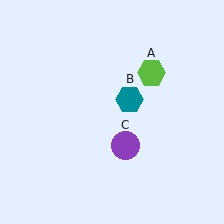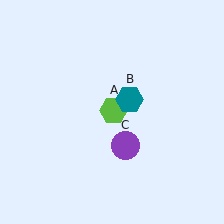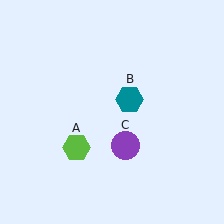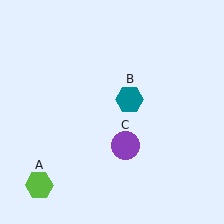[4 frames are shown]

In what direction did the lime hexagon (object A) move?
The lime hexagon (object A) moved down and to the left.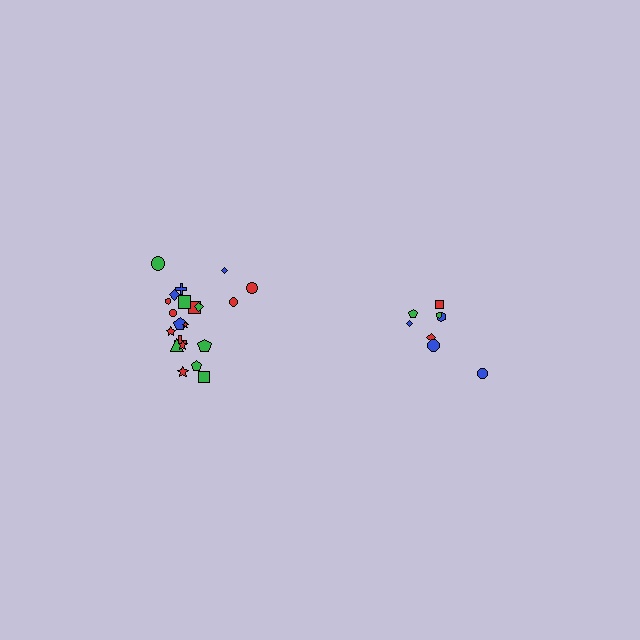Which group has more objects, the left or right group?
The left group.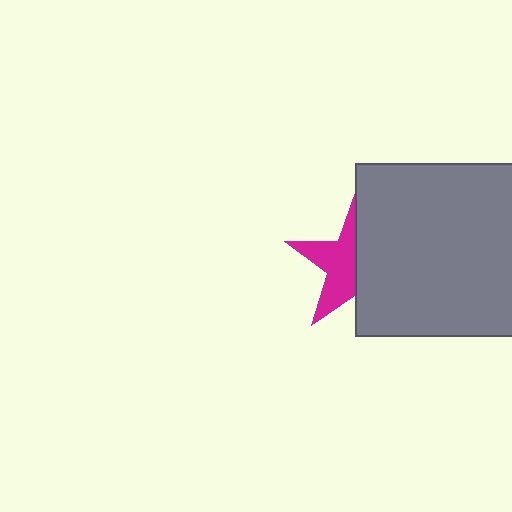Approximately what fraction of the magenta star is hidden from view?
Roughly 51% of the magenta star is hidden behind the gray square.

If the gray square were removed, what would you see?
You would see the complete magenta star.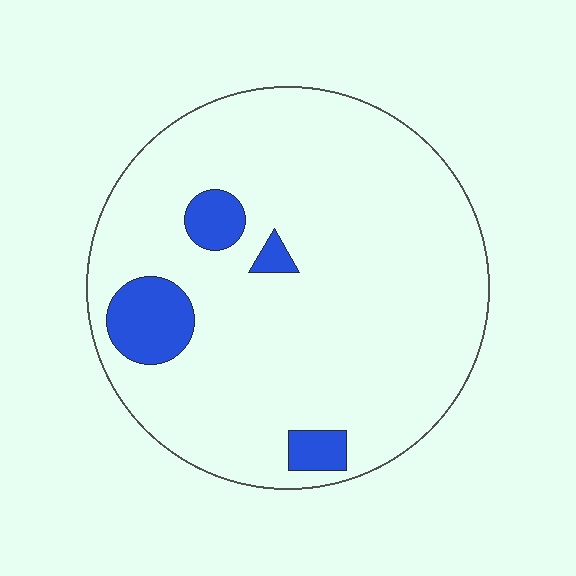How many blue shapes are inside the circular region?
4.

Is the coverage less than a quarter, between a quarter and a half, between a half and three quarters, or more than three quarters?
Less than a quarter.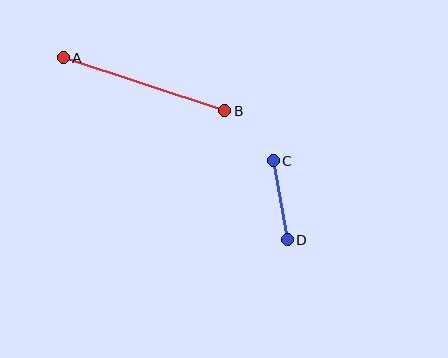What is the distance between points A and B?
The distance is approximately 170 pixels.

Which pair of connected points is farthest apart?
Points A and B are farthest apart.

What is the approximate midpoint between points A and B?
The midpoint is at approximately (144, 84) pixels.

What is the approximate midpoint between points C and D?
The midpoint is at approximately (280, 200) pixels.